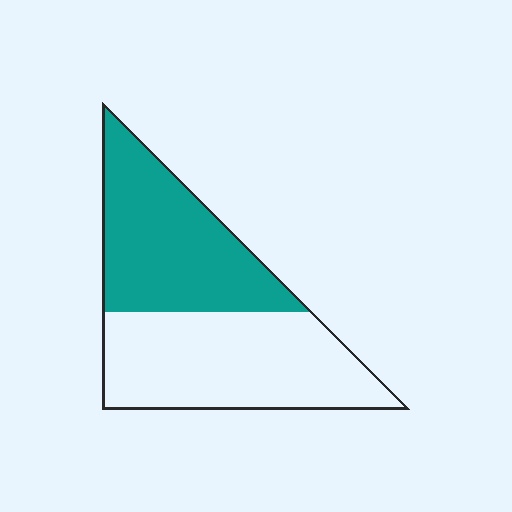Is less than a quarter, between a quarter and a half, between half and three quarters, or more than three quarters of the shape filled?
Between a quarter and a half.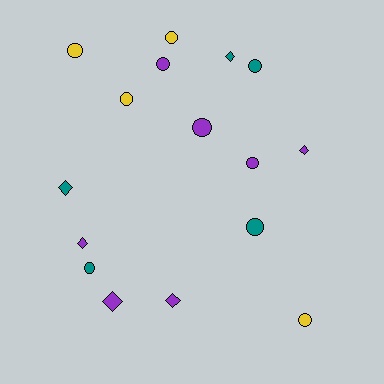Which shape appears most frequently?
Circle, with 10 objects.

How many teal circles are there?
There are 3 teal circles.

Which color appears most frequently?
Purple, with 7 objects.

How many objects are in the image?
There are 16 objects.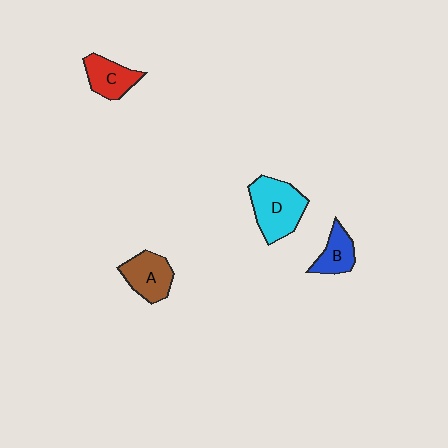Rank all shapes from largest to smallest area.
From largest to smallest: D (cyan), A (brown), C (red), B (blue).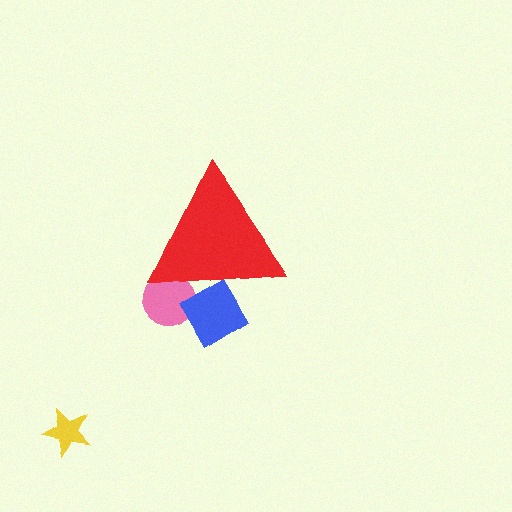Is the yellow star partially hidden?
No, the yellow star is fully visible.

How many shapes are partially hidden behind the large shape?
2 shapes are partially hidden.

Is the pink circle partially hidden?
Yes, the pink circle is partially hidden behind the red triangle.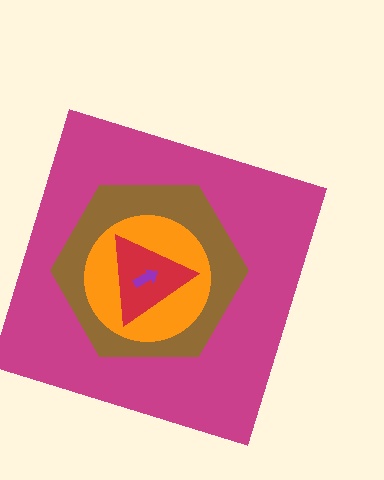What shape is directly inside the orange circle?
The red triangle.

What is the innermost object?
The purple arrow.